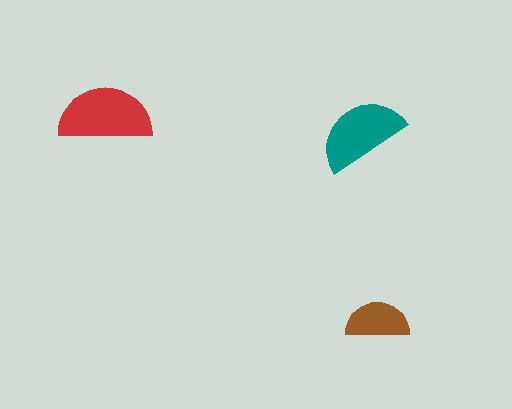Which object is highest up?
The red semicircle is topmost.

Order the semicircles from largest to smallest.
the red one, the teal one, the brown one.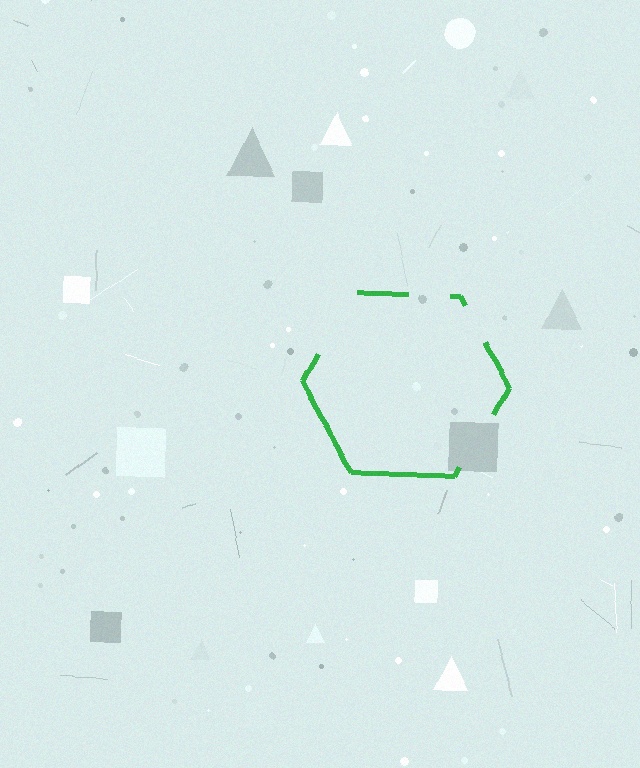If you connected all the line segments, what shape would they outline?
They would outline a hexagon.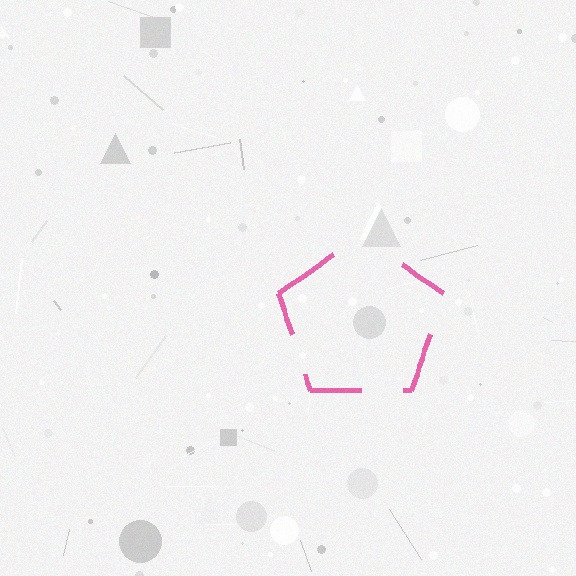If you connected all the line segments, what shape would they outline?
They would outline a pentagon.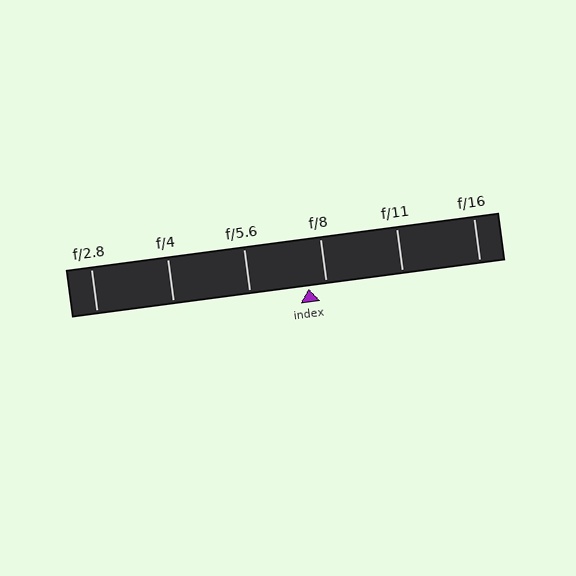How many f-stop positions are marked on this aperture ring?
There are 6 f-stop positions marked.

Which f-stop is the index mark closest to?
The index mark is closest to f/8.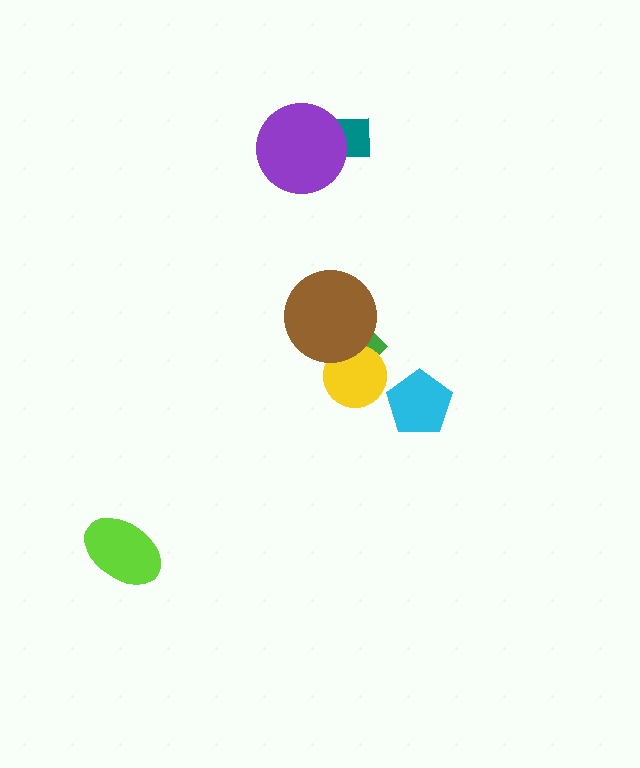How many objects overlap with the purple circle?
1 object overlaps with the purple circle.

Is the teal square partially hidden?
Yes, it is partially covered by another shape.